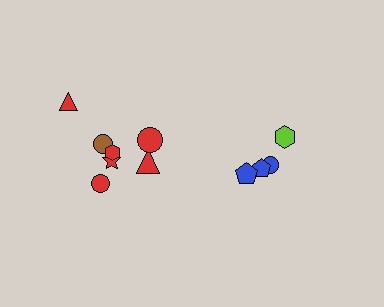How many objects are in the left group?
There are 7 objects.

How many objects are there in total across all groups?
There are 11 objects.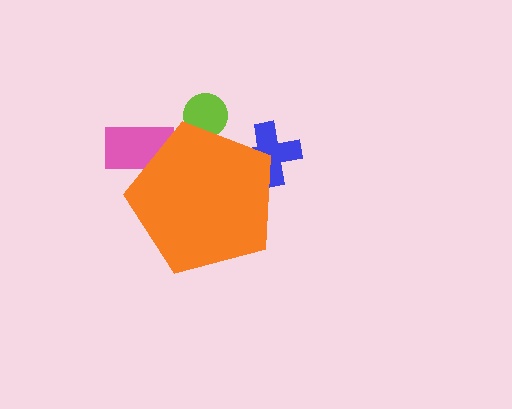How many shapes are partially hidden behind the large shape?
3 shapes are partially hidden.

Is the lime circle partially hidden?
Yes, the lime circle is partially hidden behind the orange pentagon.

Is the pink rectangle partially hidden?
Yes, the pink rectangle is partially hidden behind the orange pentagon.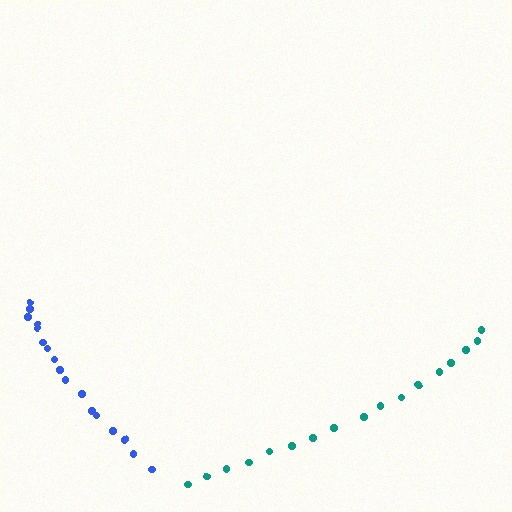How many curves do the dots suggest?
There are 2 distinct paths.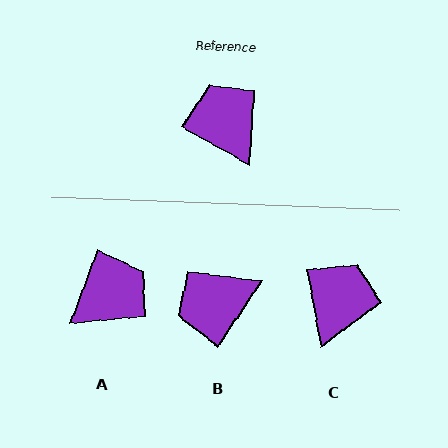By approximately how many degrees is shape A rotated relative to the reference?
Approximately 82 degrees clockwise.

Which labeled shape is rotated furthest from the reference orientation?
B, about 86 degrees away.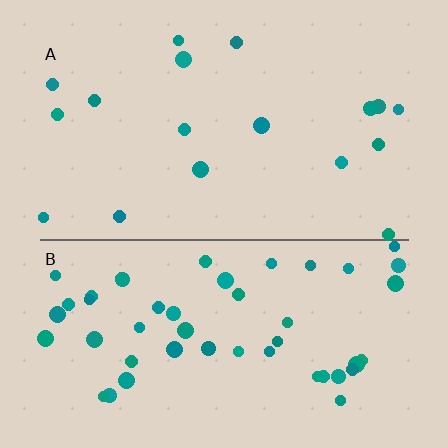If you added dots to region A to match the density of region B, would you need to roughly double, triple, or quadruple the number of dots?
Approximately triple.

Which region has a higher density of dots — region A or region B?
B (the bottom).